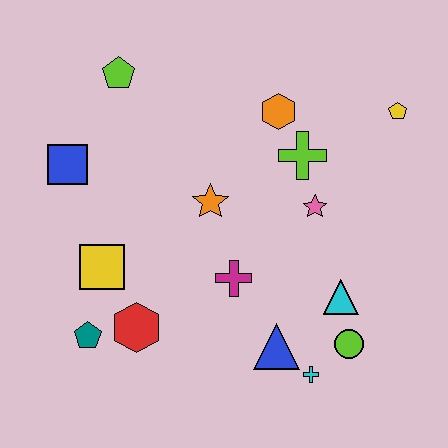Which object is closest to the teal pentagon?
The red hexagon is closest to the teal pentagon.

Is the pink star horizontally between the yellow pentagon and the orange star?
Yes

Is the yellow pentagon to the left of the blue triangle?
No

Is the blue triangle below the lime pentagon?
Yes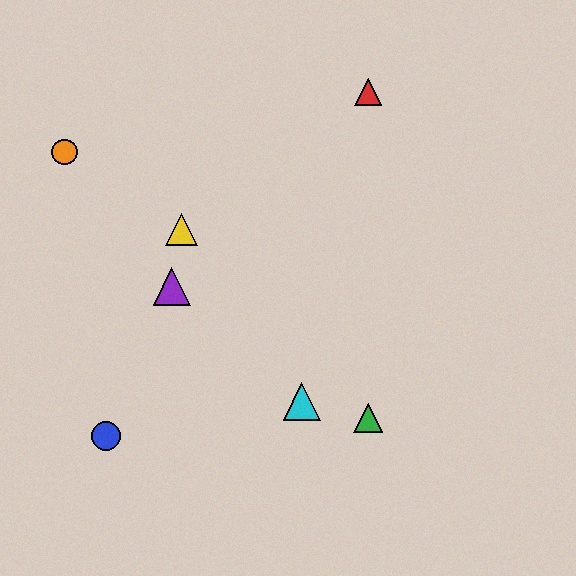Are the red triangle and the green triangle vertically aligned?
Yes, both are at x≈368.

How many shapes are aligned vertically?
2 shapes (the red triangle, the green triangle) are aligned vertically.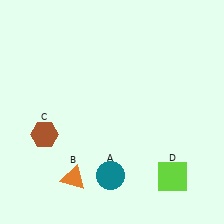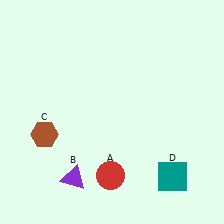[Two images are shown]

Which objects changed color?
A changed from teal to red. B changed from orange to purple. D changed from lime to teal.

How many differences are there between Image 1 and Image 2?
There are 3 differences between the two images.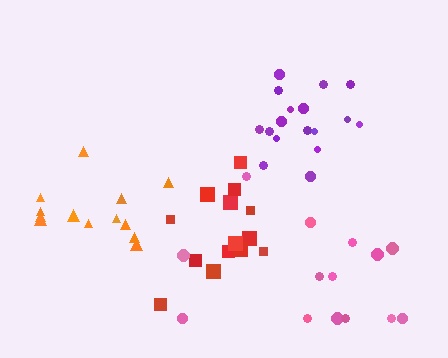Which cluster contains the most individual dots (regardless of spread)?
Purple (17).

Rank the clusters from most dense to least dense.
orange, purple, red, pink.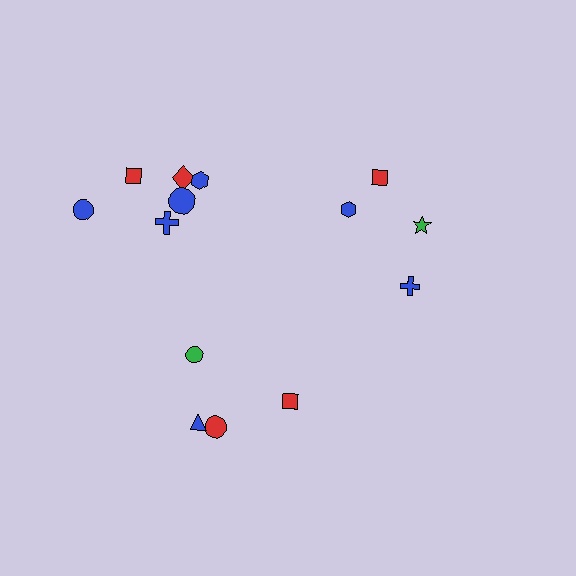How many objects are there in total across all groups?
There are 14 objects.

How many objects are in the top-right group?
There are 4 objects.